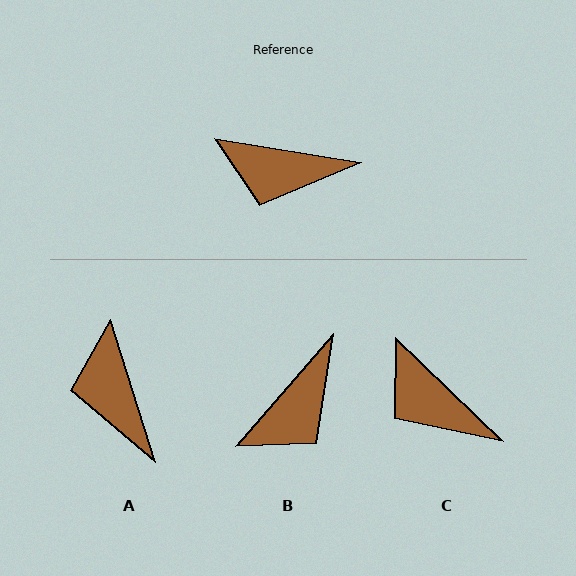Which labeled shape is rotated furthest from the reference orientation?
A, about 63 degrees away.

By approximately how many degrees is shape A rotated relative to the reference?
Approximately 63 degrees clockwise.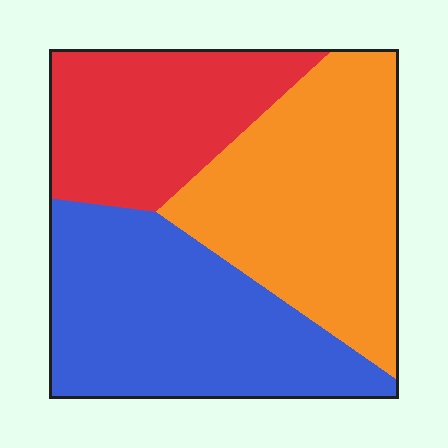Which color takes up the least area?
Red, at roughly 25%.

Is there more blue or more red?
Blue.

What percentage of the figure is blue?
Blue covers around 35% of the figure.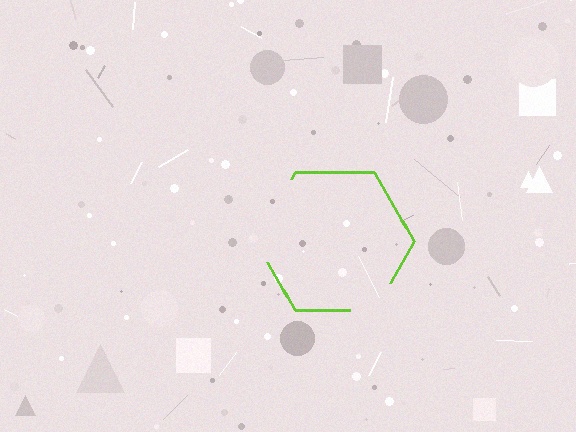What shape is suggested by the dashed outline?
The dashed outline suggests a hexagon.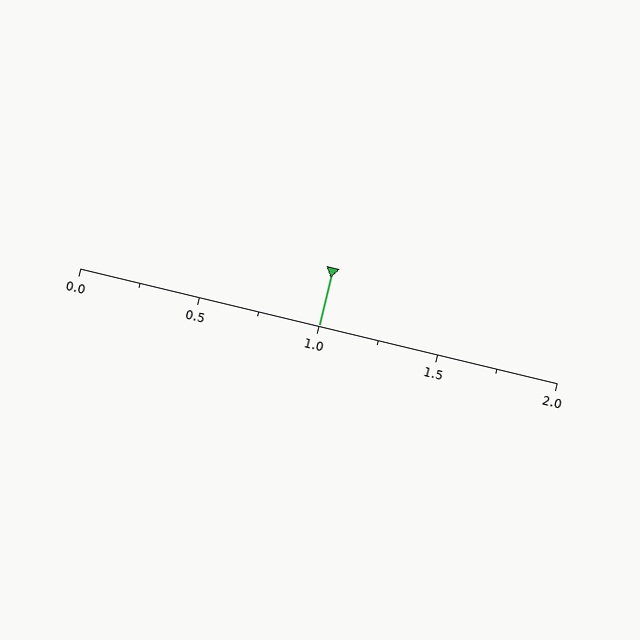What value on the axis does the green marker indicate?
The marker indicates approximately 1.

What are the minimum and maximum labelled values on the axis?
The axis runs from 0.0 to 2.0.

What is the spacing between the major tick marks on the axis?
The major ticks are spaced 0.5 apart.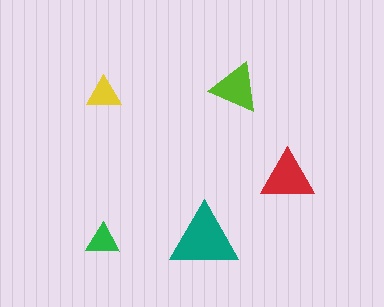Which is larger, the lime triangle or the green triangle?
The lime one.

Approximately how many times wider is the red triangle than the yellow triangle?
About 1.5 times wider.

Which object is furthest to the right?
The red triangle is rightmost.